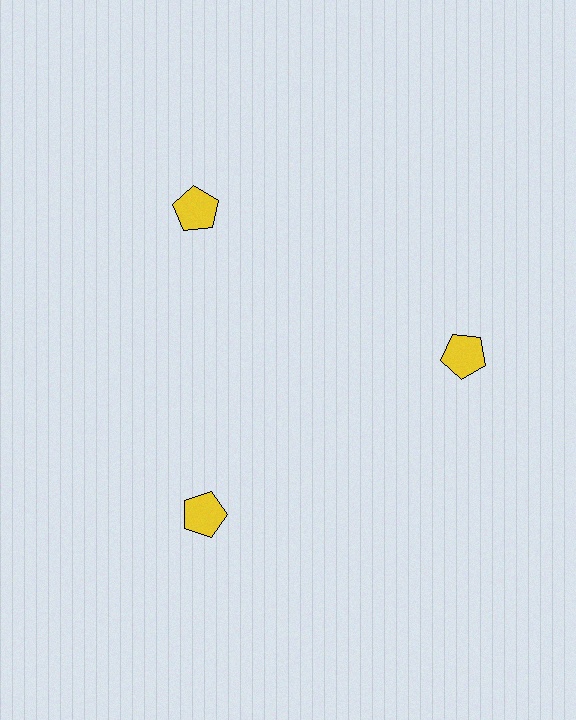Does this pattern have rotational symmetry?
Yes, this pattern has 3-fold rotational symmetry. It looks the same after rotating 120 degrees around the center.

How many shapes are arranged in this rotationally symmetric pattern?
There are 3 shapes, arranged in 3 groups of 1.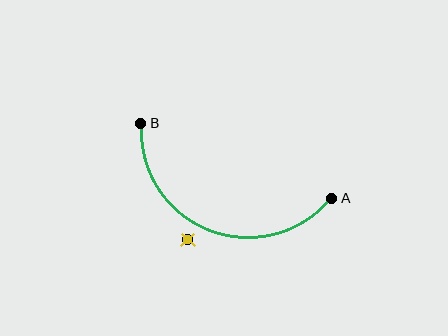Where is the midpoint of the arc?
The arc midpoint is the point on the curve farthest from the straight line joining A and B. It sits below that line.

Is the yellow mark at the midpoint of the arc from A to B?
No — the yellow mark does not lie on the arc at all. It sits slightly outside the curve.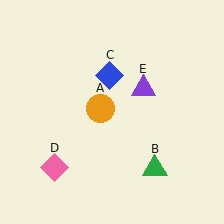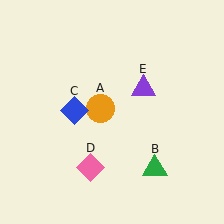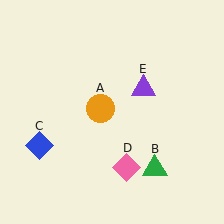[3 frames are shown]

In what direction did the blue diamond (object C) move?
The blue diamond (object C) moved down and to the left.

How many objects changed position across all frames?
2 objects changed position: blue diamond (object C), pink diamond (object D).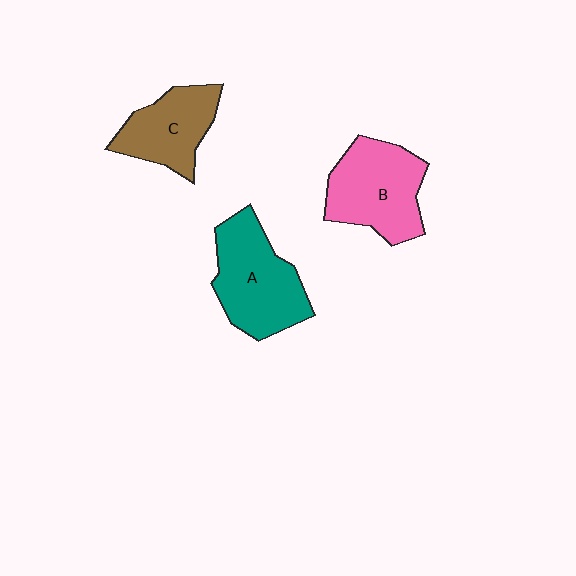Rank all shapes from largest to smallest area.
From largest to smallest: A (teal), B (pink), C (brown).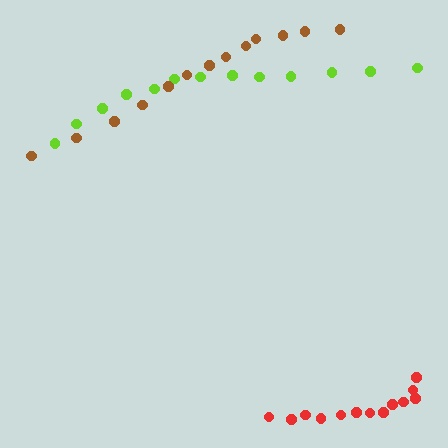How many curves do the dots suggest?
There are 3 distinct paths.